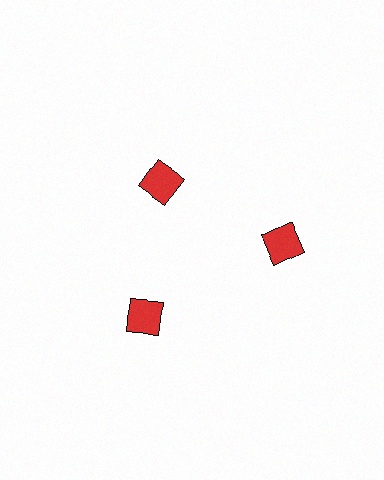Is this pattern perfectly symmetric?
No. The 3 red squares are arranged in a ring, but one element near the 11 o'clock position is pulled inward toward the center, breaking the 3-fold rotational symmetry.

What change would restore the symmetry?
The symmetry would be restored by moving it outward, back onto the ring so that all 3 squares sit at equal angles and equal distance from the center.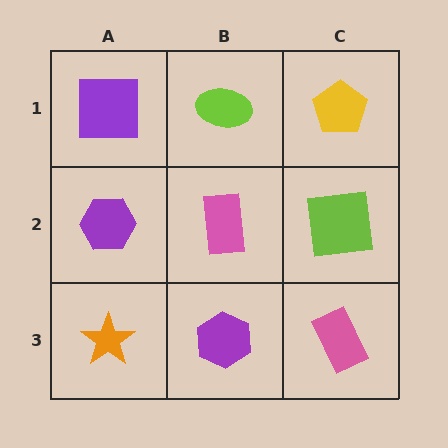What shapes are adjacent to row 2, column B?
A lime ellipse (row 1, column B), a purple hexagon (row 3, column B), a purple hexagon (row 2, column A), a lime square (row 2, column C).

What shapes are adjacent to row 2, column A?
A purple square (row 1, column A), an orange star (row 3, column A), a pink rectangle (row 2, column B).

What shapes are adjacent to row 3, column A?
A purple hexagon (row 2, column A), a purple hexagon (row 3, column B).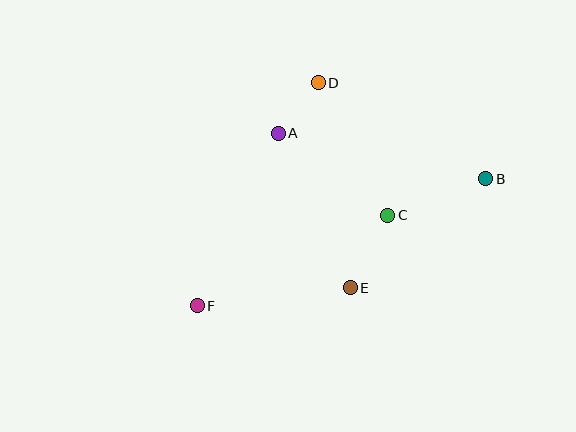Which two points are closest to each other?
Points A and D are closest to each other.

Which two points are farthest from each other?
Points B and F are farthest from each other.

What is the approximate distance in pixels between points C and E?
The distance between C and E is approximately 81 pixels.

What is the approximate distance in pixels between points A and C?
The distance between A and C is approximately 137 pixels.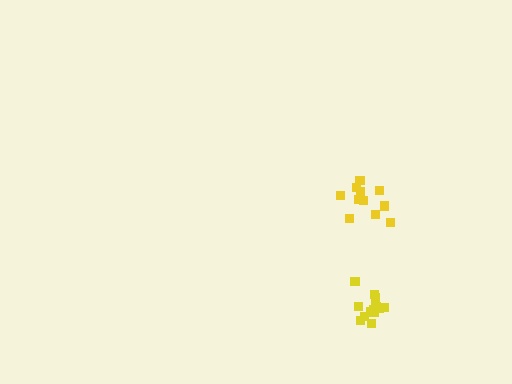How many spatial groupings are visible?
There are 2 spatial groupings.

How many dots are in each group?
Group 1: 13 dots, Group 2: 11 dots (24 total).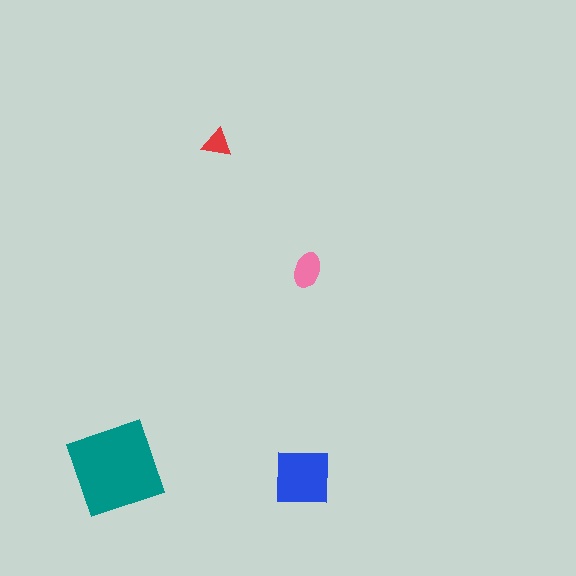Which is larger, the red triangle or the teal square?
The teal square.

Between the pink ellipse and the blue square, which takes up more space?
The blue square.